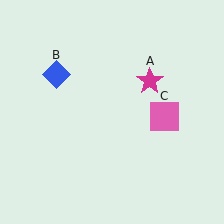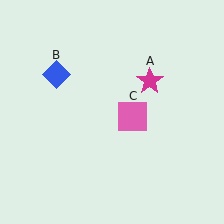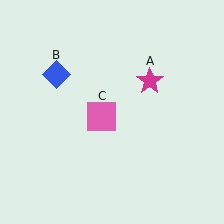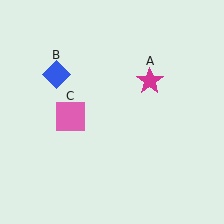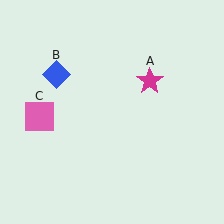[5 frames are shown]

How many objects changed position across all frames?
1 object changed position: pink square (object C).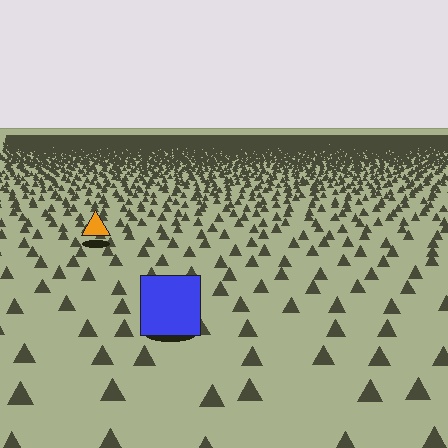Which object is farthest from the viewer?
The orange triangle is farthest from the viewer. It appears smaller and the ground texture around it is denser.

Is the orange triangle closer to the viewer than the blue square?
No. The blue square is closer — you can tell from the texture gradient: the ground texture is coarser near it.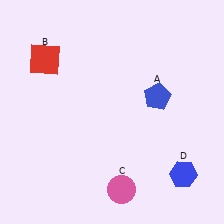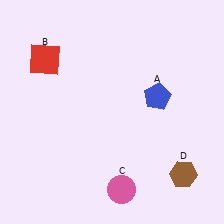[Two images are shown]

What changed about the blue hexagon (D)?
In Image 1, D is blue. In Image 2, it changed to brown.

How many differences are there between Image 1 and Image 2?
There is 1 difference between the two images.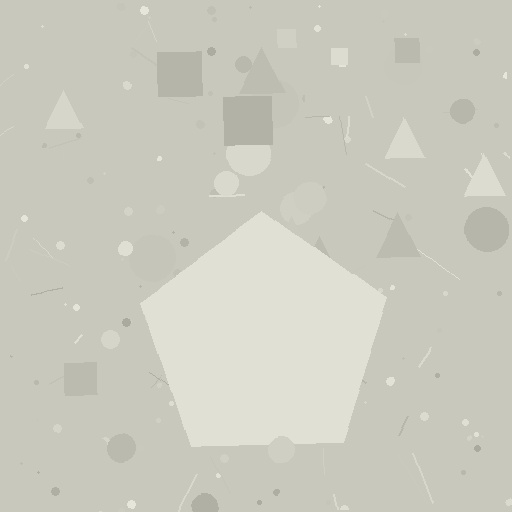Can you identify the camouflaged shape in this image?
The camouflaged shape is a pentagon.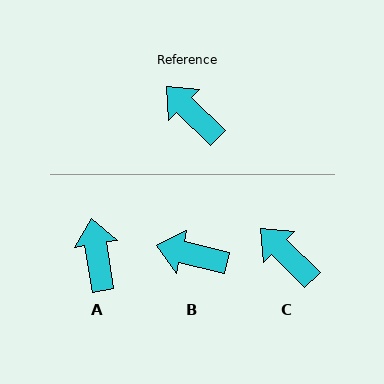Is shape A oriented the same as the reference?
No, it is off by about 36 degrees.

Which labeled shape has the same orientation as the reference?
C.